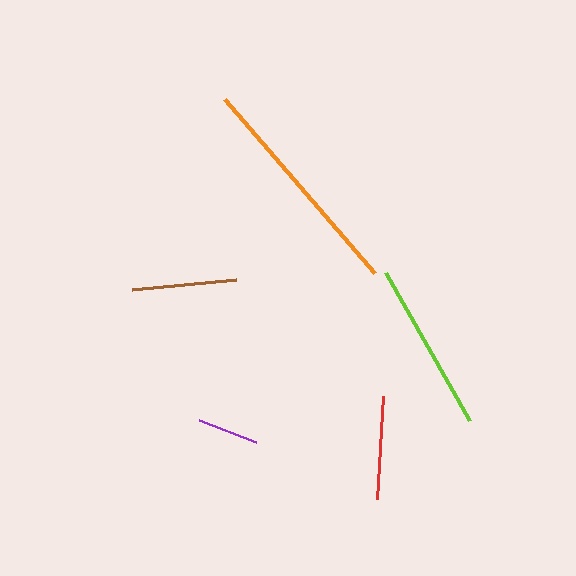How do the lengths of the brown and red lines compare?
The brown and red lines are approximately the same length.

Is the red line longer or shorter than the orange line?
The orange line is longer than the red line.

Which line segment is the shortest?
The purple line is the shortest at approximately 61 pixels.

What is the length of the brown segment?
The brown segment is approximately 105 pixels long.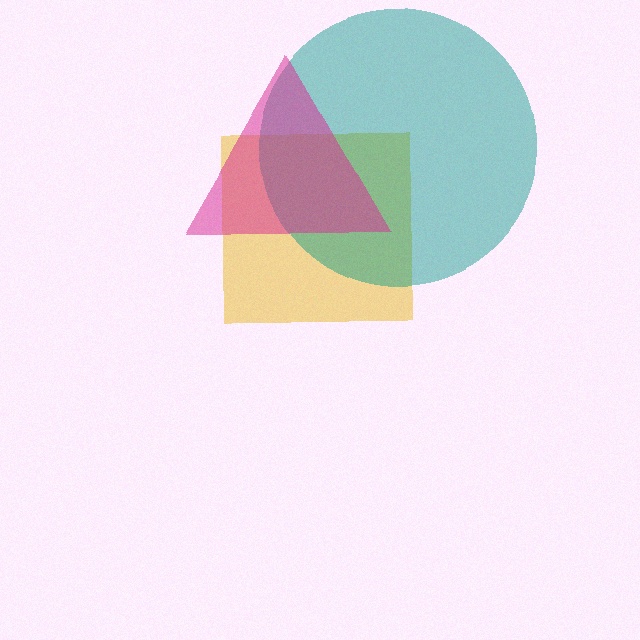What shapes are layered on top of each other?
The layered shapes are: a yellow square, a teal circle, a magenta triangle.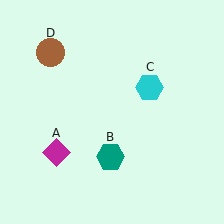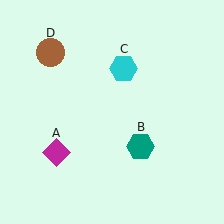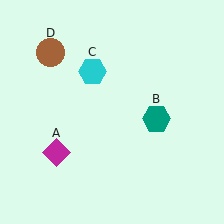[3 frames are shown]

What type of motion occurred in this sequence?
The teal hexagon (object B), cyan hexagon (object C) rotated counterclockwise around the center of the scene.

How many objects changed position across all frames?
2 objects changed position: teal hexagon (object B), cyan hexagon (object C).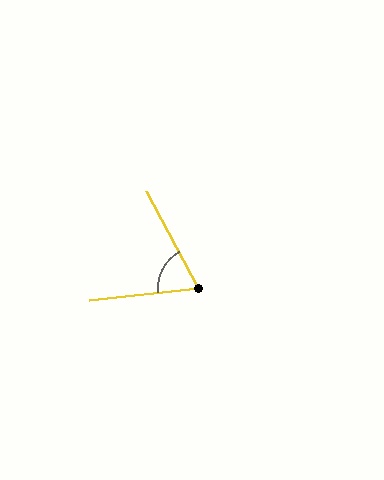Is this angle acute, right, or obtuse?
It is acute.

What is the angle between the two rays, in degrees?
Approximately 68 degrees.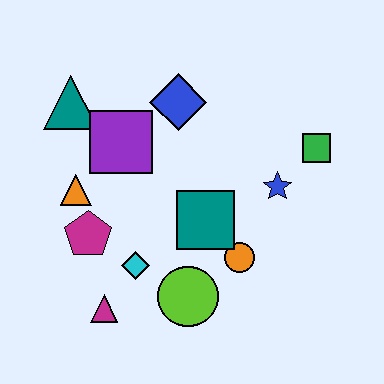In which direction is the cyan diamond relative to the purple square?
The cyan diamond is below the purple square.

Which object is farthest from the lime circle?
The teal triangle is farthest from the lime circle.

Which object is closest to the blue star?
The green square is closest to the blue star.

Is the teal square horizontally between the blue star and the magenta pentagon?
Yes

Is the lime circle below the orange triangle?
Yes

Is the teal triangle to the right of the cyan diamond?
No